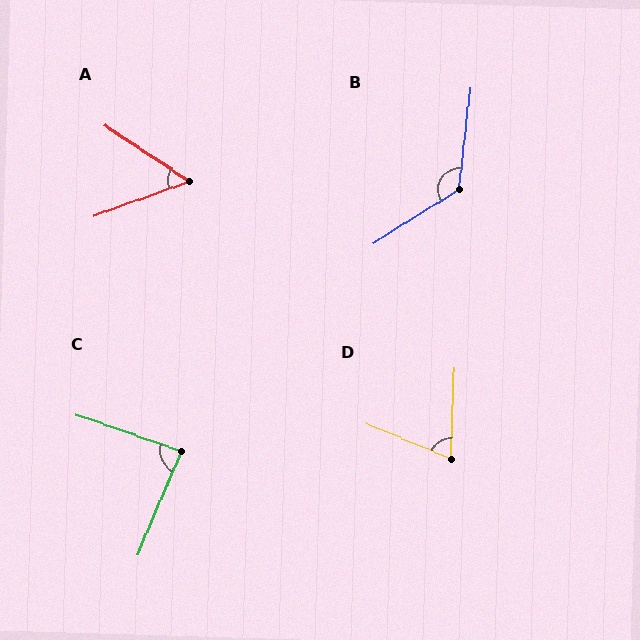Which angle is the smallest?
A, at approximately 53 degrees.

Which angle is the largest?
B, at approximately 128 degrees.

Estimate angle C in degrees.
Approximately 87 degrees.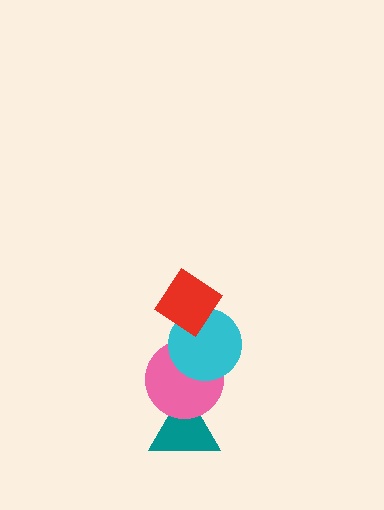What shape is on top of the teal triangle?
The pink circle is on top of the teal triangle.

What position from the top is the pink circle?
The pink circle is 3rd from the top.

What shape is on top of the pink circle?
The cyan circle is on top of the pink circle.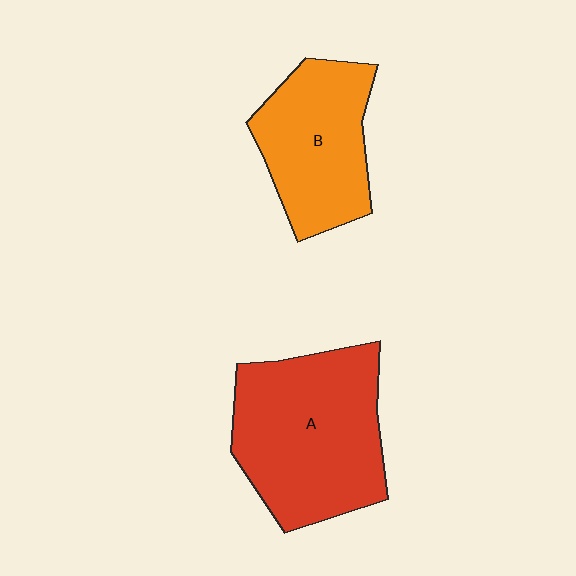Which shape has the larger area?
Shape A (red).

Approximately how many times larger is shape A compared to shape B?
Approximately 1.4 times.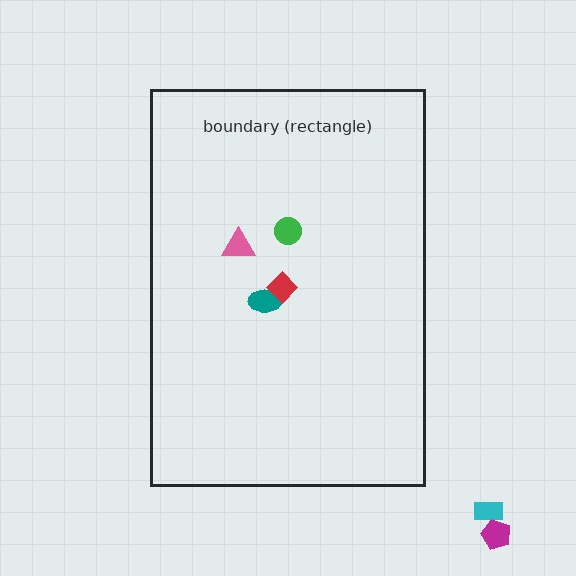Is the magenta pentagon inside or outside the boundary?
Outside.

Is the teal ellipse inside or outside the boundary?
Inside.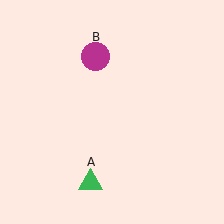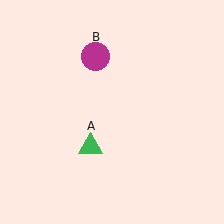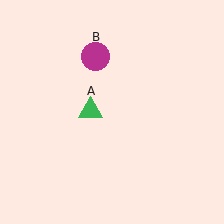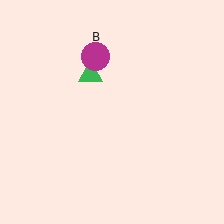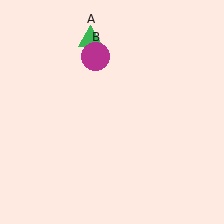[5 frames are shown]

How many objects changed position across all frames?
1 object changed position: green triangle (object A).